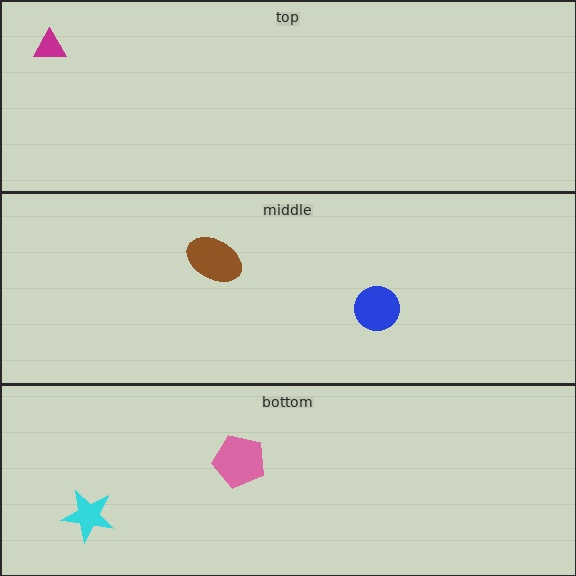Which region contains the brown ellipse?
The middle region.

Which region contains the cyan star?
The bottom region.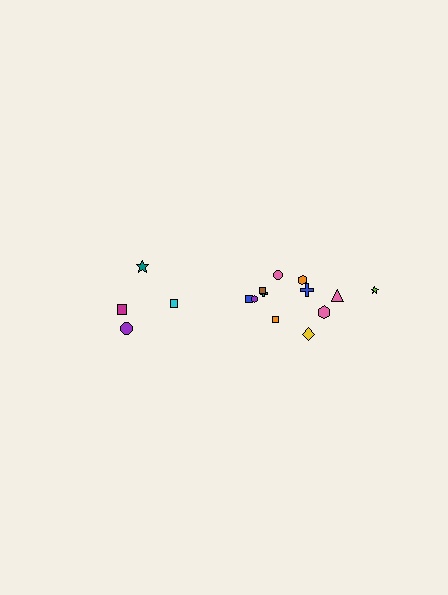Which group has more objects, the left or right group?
The right group.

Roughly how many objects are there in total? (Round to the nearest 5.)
Roughly 15 objects in total.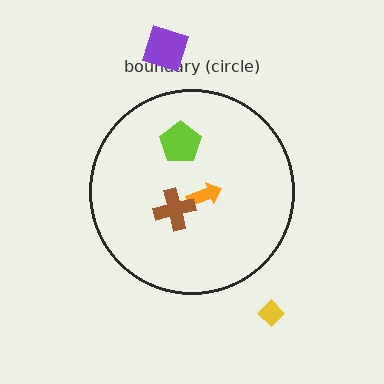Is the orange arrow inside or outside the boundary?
Inside.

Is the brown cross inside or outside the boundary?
Inside.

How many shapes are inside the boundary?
3 inside, 2 outside.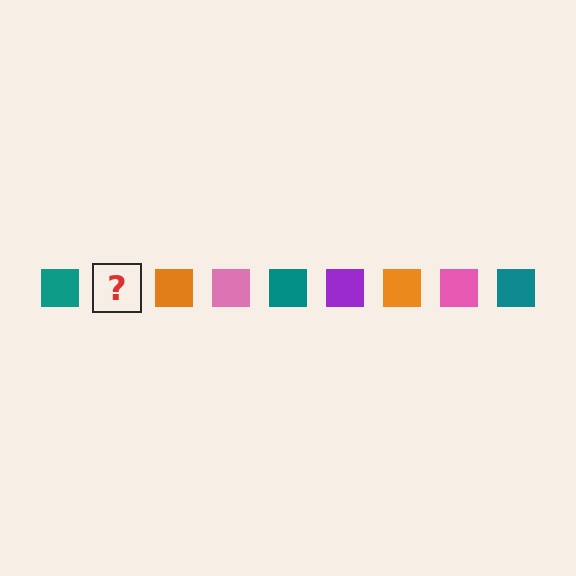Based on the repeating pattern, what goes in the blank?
The blank should be a purple square.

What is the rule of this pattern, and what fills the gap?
The rule is that the pattern cycles through teal, purple, orange, pink squares. The gap should be filled with a purple square.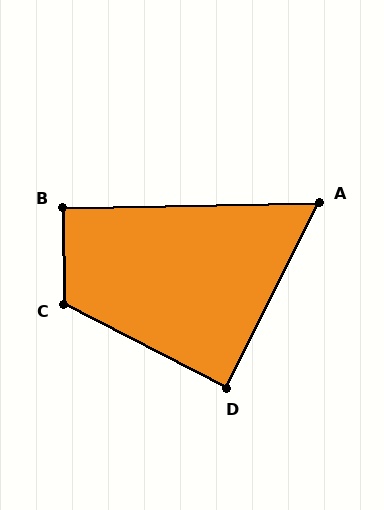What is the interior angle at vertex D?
Approximately 89 degrees (approximately right).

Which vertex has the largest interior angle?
C, at approximately 118 degrees.